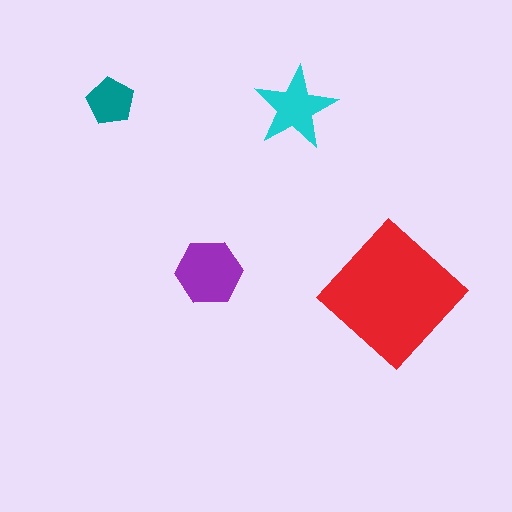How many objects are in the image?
There are 4 objects in the image.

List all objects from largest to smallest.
The red diamond, the purple hexagon, the cyan star, the teal pentagon.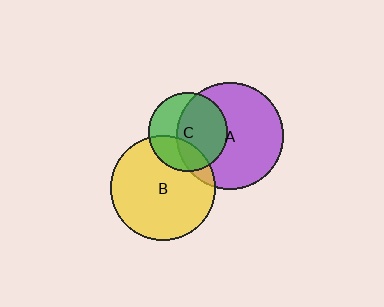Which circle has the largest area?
Circle A (purple).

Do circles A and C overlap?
Yes.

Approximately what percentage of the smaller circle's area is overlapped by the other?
Approximately 60%.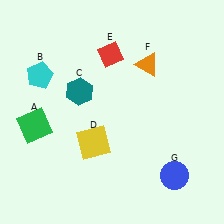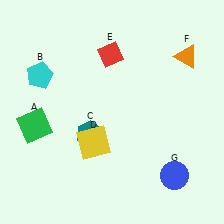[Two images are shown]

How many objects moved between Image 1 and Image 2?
2 objects moved between the two images.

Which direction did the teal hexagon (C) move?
The teal hexagon (C) moved down.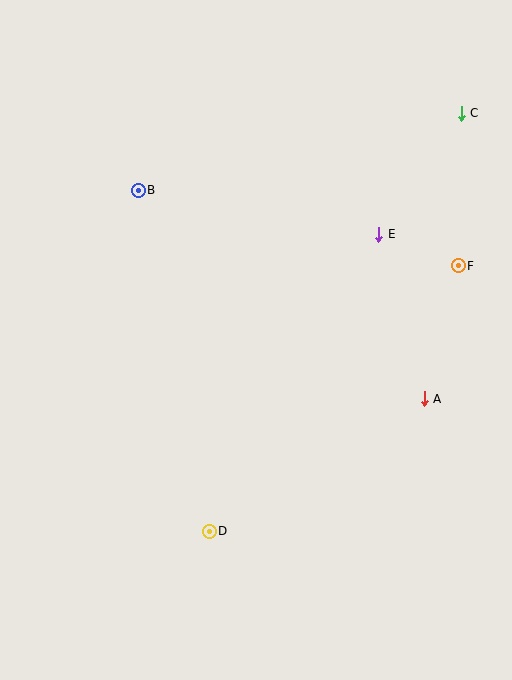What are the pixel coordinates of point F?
Point F is at (458, 266).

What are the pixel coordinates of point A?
Point A is at (424, 399).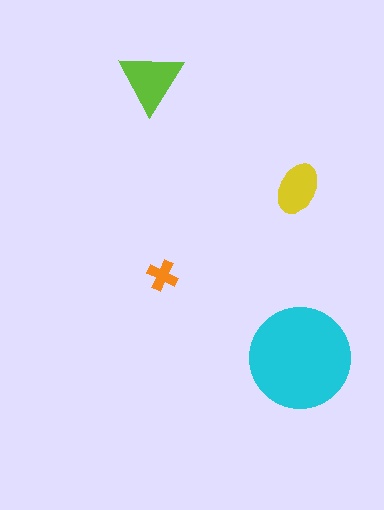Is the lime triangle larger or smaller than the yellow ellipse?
Larger.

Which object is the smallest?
The orange cross.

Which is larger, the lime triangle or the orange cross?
The lime triangle.